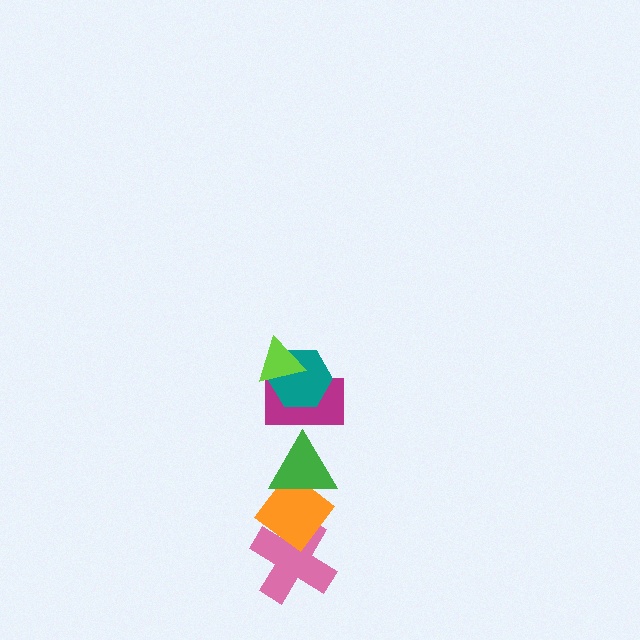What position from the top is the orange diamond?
The orange diamond is 5th from the top.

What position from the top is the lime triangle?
The lime triangle is 1st from the top.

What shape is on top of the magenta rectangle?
The teal hexagon is on top of the magenta rectangle.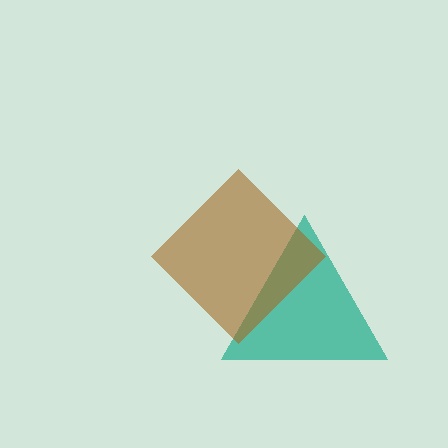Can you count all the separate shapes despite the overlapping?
Yes, there are 2 separate shapes.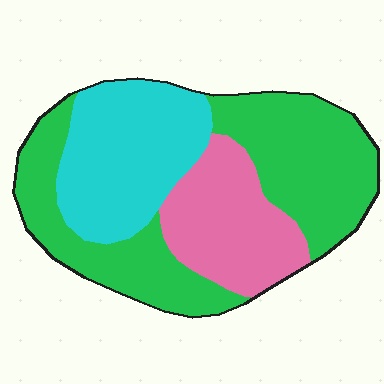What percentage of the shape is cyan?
Cyan takes up about one quarter (1/4) of the shape.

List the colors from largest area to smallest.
From largest to smallest: green, cyan, pink.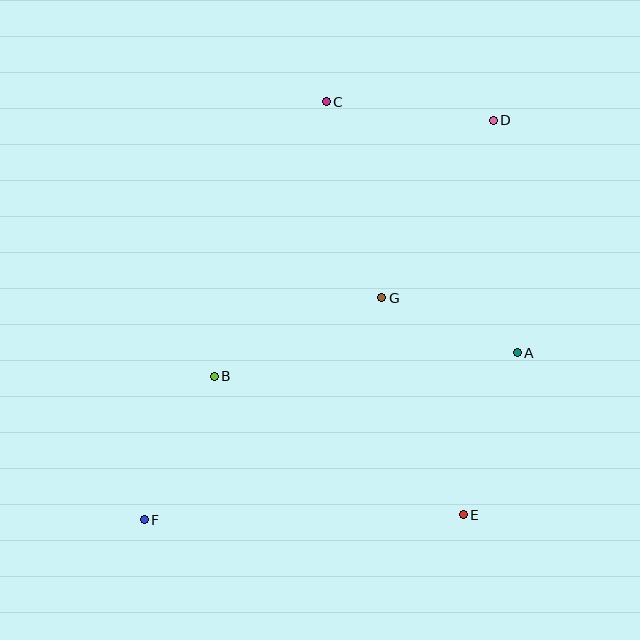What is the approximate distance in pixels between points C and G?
The distance between C and G is approximately 204 pixels.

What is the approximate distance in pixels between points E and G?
The distance between E and G is approximately 231 pixels.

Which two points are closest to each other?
Points A and G are closest to each other.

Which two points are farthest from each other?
Points D and F are farthest from each other.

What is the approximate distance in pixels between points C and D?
The distance between C and D is approximately 168 pixels.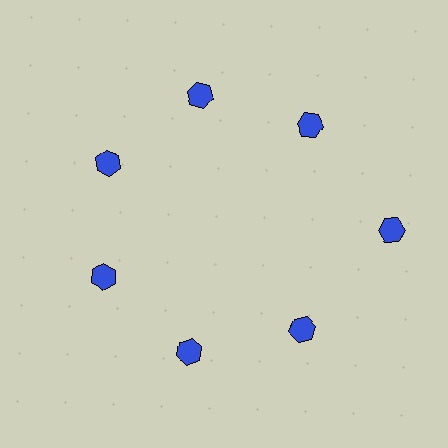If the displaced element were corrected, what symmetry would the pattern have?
It would have 7-fold rotational symmetry — the pattern would map onto itself every 51 degrees.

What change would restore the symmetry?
The symmetry would be restored by moving it inward, back onto the ring so that all 7 hexagons sit at equal angles and equal distance from the center.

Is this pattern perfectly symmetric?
No. The 7 blue hexagons are arranged in a ring, but one element near the 3 o'clock position is pushed outward from the center, breaking the 7-fold rotational symmetry.